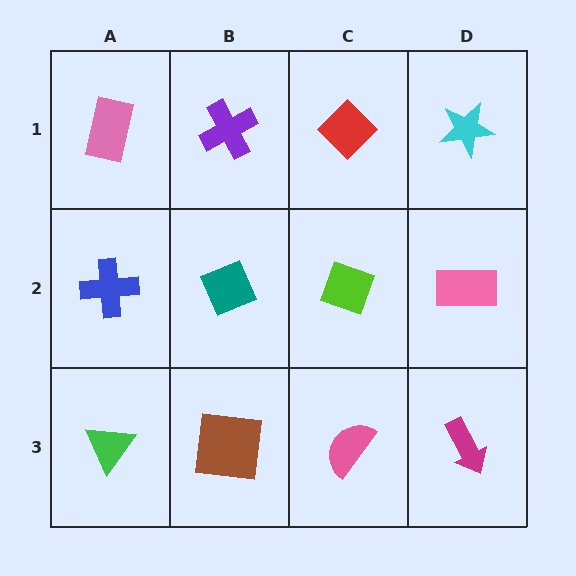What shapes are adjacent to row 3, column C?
A lime diamond (row 2, column C), a brown square (row 3, column B), a magenta arrow (row 3, column D).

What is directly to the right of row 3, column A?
A brown square.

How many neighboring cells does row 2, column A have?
3.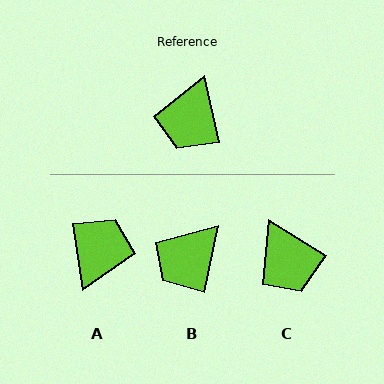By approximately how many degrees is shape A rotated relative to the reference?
Approximately 176 degrees counter-clockwise.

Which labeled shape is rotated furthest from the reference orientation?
A, about 176 degrees away.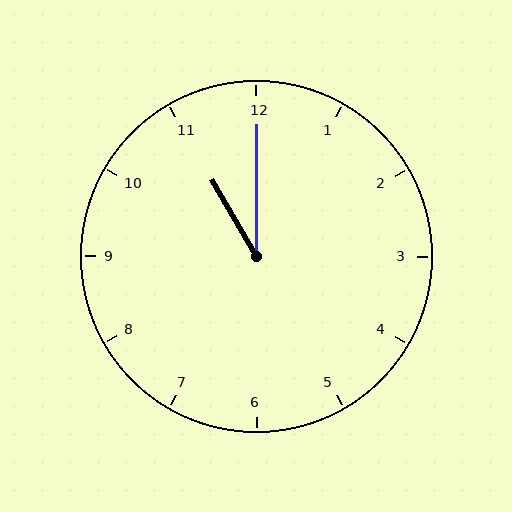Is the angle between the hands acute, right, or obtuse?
It is acute.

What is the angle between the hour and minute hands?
Approximately 30 degrees.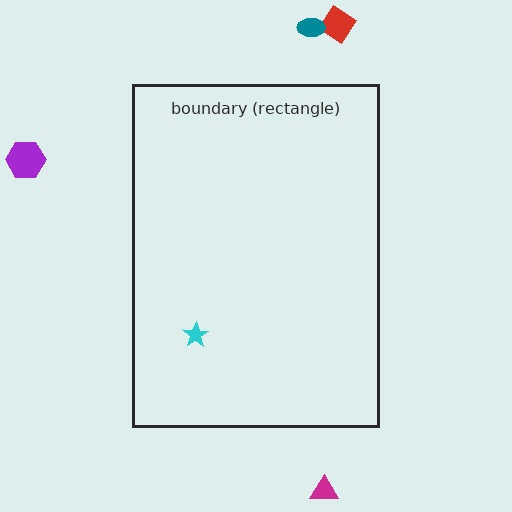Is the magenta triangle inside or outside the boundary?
Outside.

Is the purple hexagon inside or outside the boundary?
Outside.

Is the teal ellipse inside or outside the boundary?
Outside.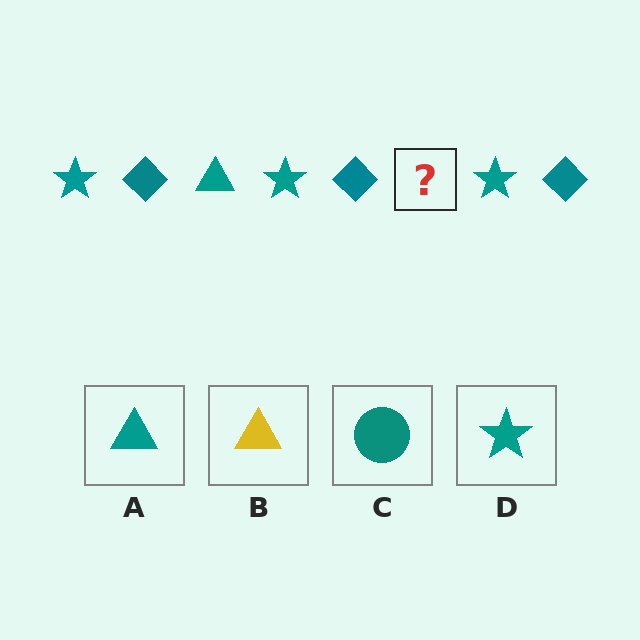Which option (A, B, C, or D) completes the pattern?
A.